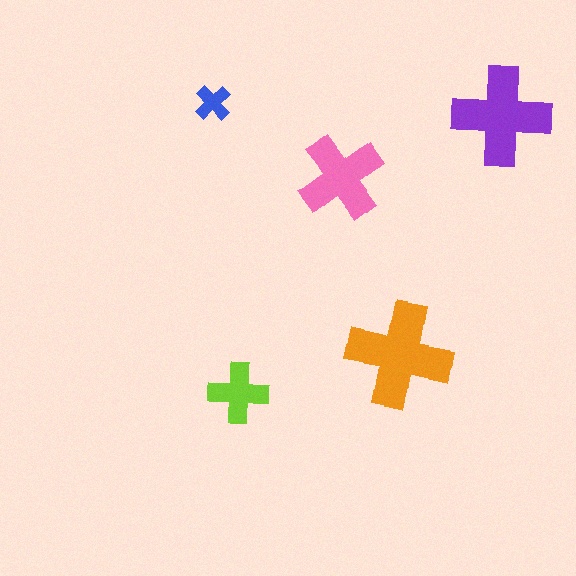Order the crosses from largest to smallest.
the orange one, the purple one, the pink one, the lime one, the blue one.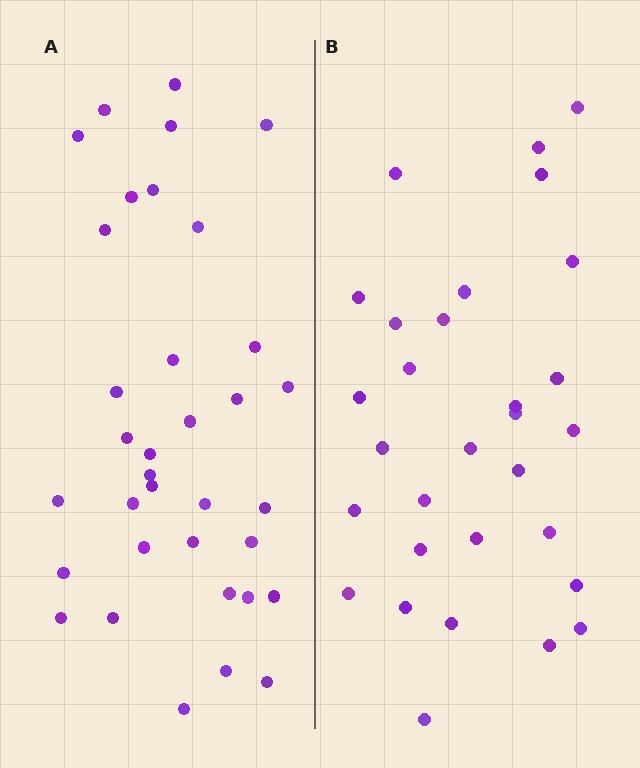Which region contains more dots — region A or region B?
Region A (the left region) has more dots.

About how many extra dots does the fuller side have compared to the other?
Region A has about 5 more dots than region B.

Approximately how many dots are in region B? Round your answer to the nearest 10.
About 30 dots.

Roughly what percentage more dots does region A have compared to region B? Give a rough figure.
About 15% more.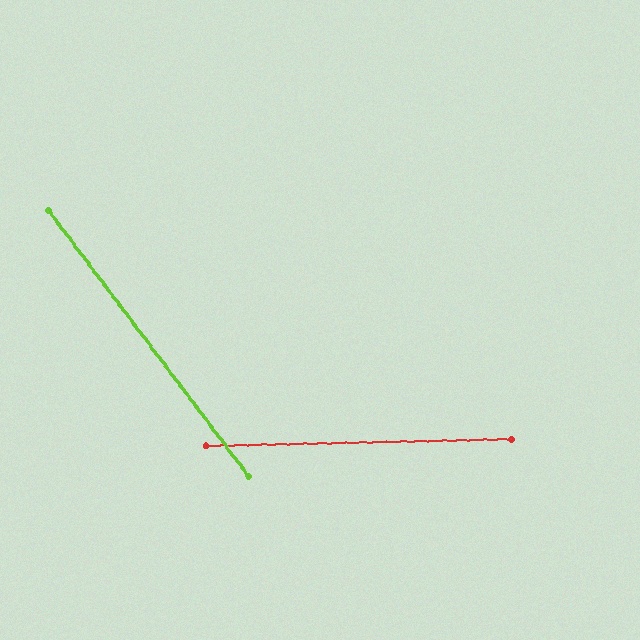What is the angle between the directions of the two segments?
Approximately 54 degrees.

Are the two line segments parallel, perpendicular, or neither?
Neither parallel nor perpendicular — they differ by about 54°.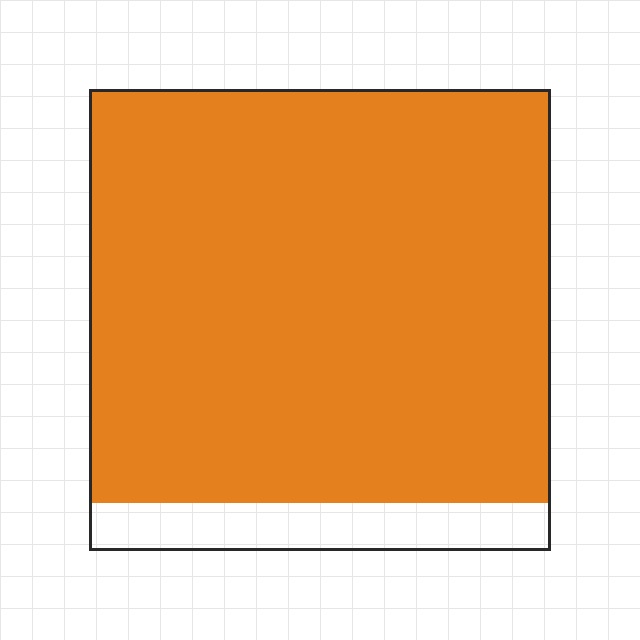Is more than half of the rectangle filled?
Yes.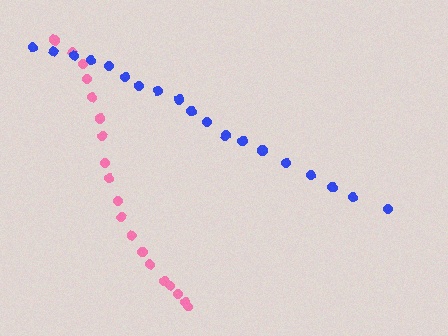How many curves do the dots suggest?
There are 2 distinct paths.